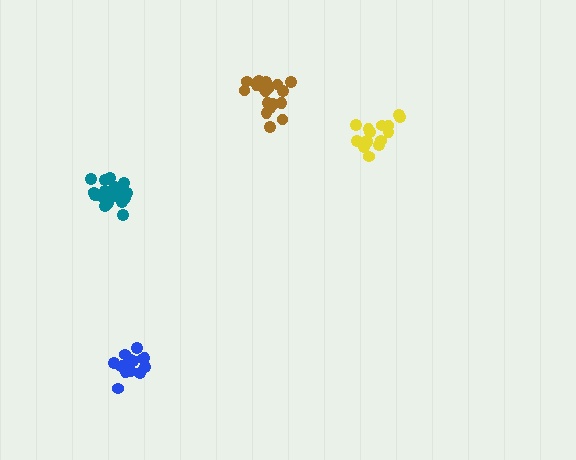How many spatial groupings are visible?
There are 4 spatial groupings.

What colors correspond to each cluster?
The clusters are colored: yellow, blue, brown, teal.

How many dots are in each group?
Group 1: 16 dots, Group 2: 17 dots, Group 3: 18 dots, Group 4: 21 dots (72 total).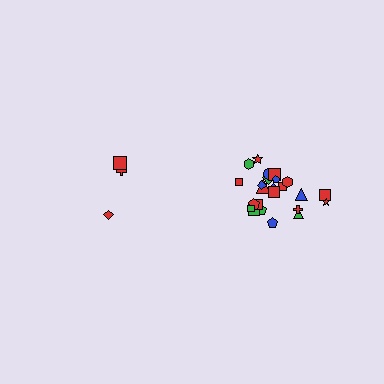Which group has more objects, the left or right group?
The right group.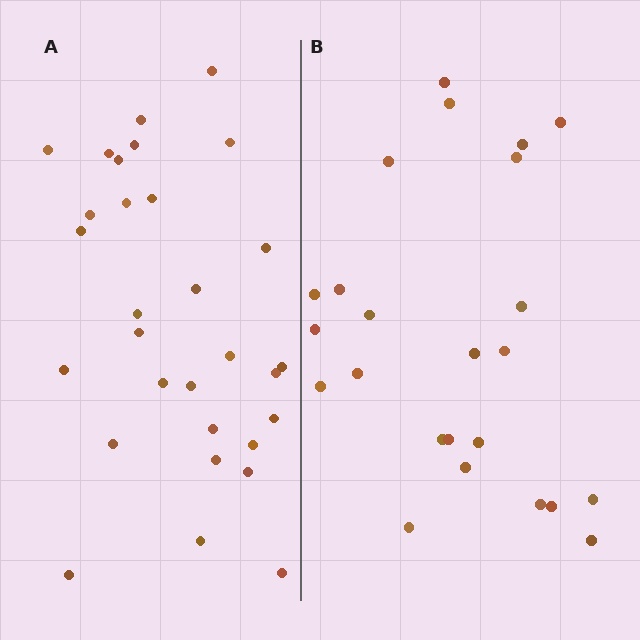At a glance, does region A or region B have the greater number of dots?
Region A (the left region) has more dots.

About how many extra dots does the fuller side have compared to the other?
Region A has about 6 more dots than region B.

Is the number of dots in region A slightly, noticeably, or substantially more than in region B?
Region A has noticeably more, but not dramatically so. The ratio is roughly 1.2 to 1.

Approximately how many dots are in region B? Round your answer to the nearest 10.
About 20 dots. (The exact count is 24, which rounds to 20.)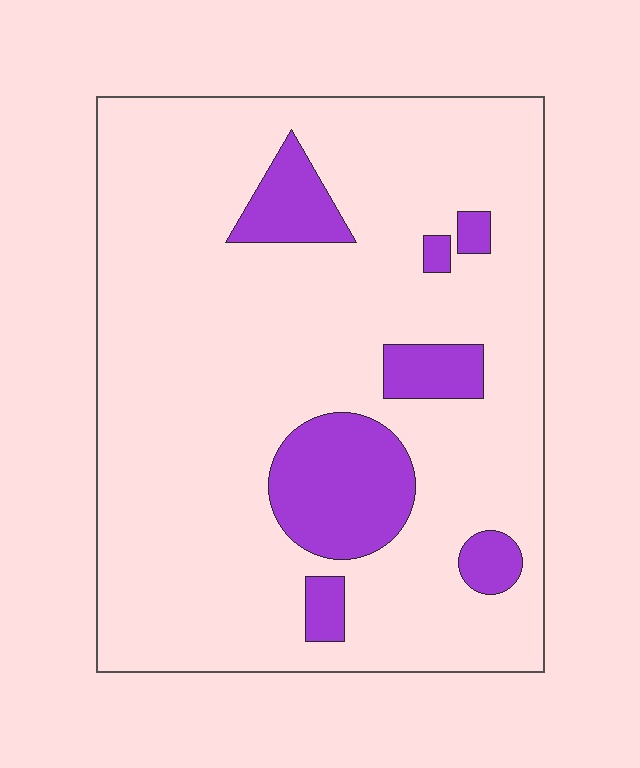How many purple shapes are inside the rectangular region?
7.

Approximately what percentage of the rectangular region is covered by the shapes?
Approximately 15%.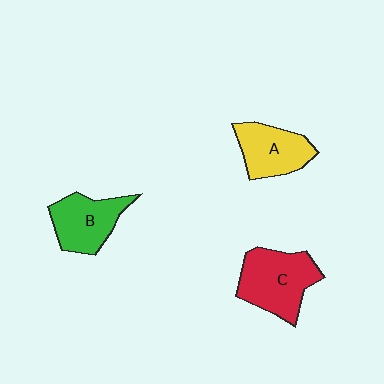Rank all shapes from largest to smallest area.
From largest to smallest: C (red), B (green), A (yellow).